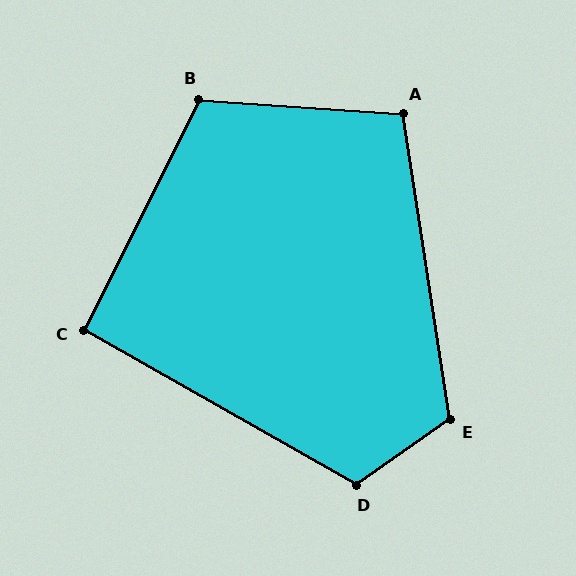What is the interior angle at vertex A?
Approximately 103 degrees (obtuse).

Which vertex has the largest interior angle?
E, at approximately 116 degrees.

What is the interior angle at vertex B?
Approximately 112 degrees (obtuse).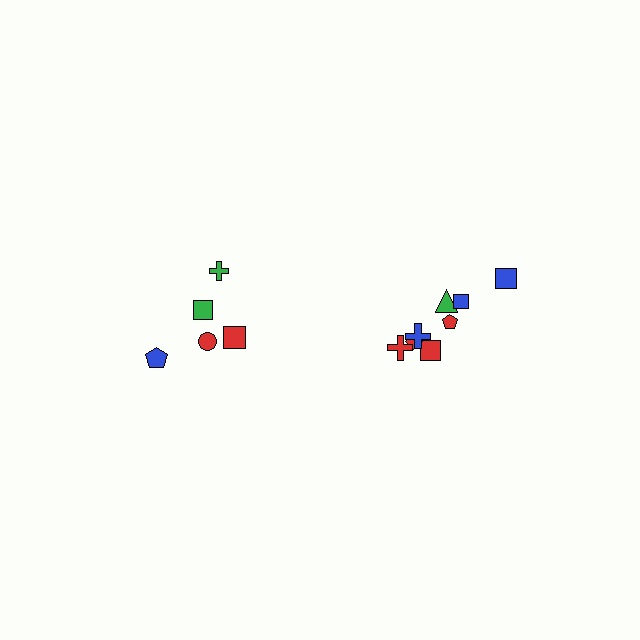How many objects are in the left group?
There are 5 objects.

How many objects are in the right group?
There are 8 objects.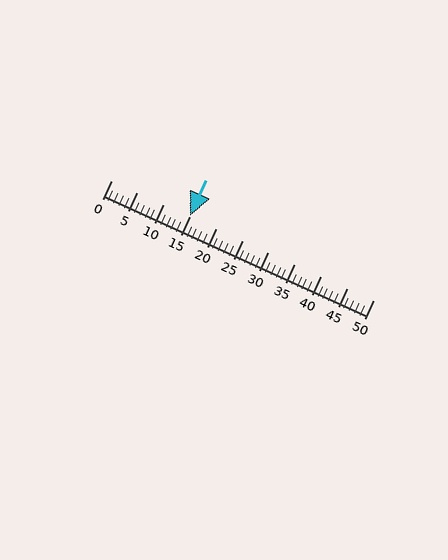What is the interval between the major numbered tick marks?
The major tick marks are spaced 5 units apart.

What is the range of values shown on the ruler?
The ruler shows values from 0 to 50.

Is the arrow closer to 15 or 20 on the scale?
The arrow is closer to 15.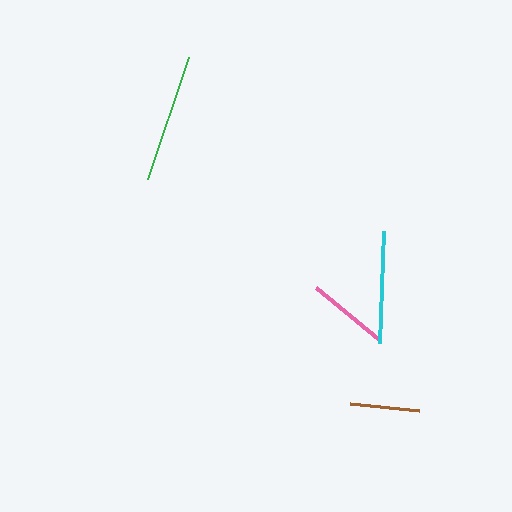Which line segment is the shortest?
The brown line is the shortest at approximately 69 pixels.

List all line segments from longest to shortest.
From longest to shortest: green, cyan, pink, brown.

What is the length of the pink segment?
The pink segment is approximately 82 pixels long.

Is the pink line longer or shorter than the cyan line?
The cyan line is longer than the pink line.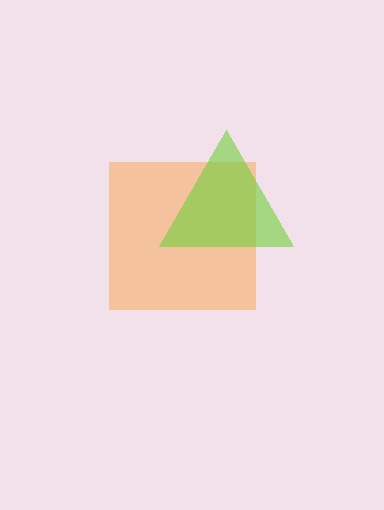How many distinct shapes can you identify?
There are 2 distinct shapes: an orange square, a lime triangle.